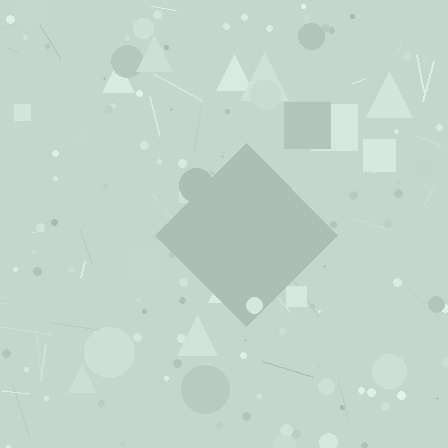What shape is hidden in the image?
A diamond is hidden in the image.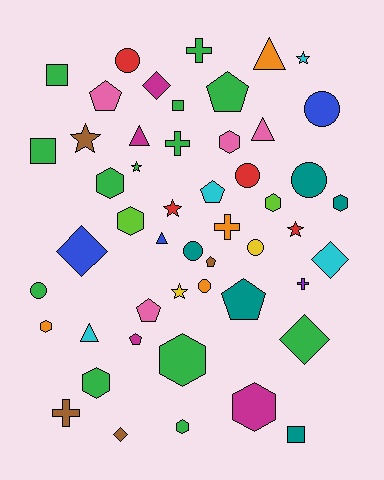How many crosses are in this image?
There are 5 crosses.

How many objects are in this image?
There are 50 objects.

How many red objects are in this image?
There are 4 red objects.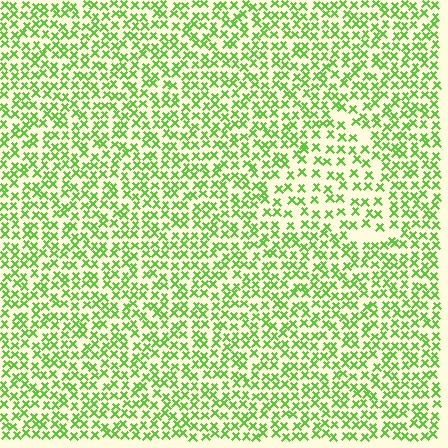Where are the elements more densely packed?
The elements are more densely packed outside the triangle boundary.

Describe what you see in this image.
The image contains small lime elements arranged at two different densities. A triangle-shaped region is visible where the elements are less densely packed than the surrounding area.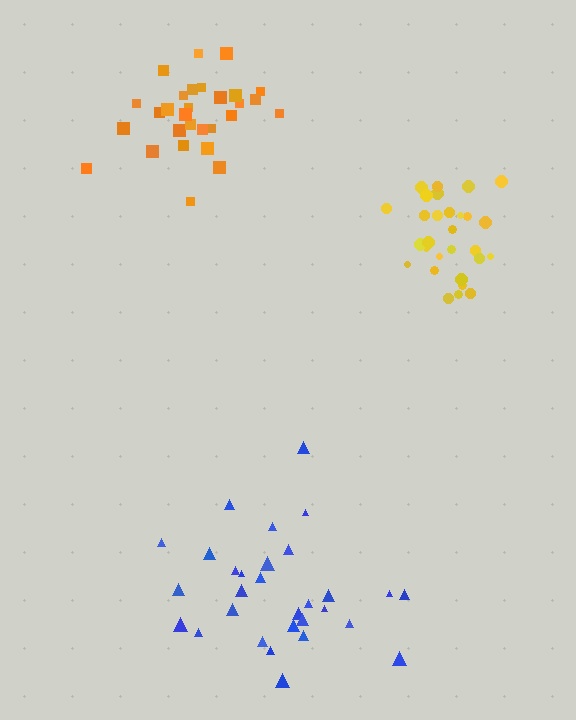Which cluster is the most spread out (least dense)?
Blue.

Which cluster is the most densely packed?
Yellow.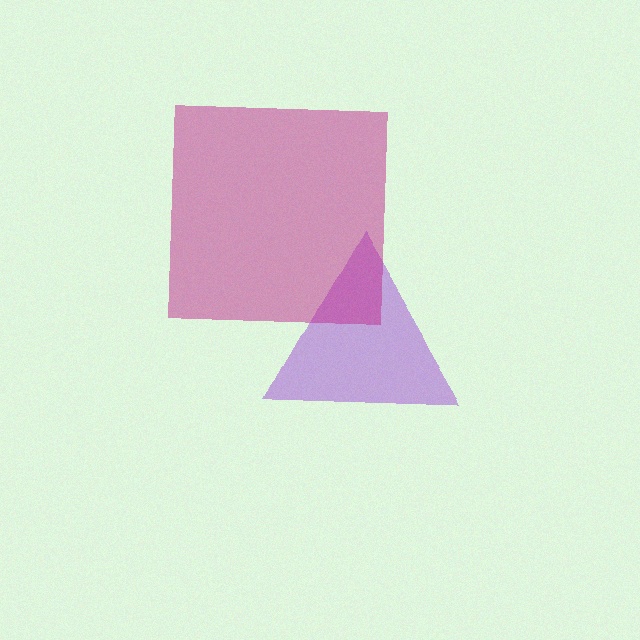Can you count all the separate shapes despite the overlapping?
Yes, there are 2 separate shapes.